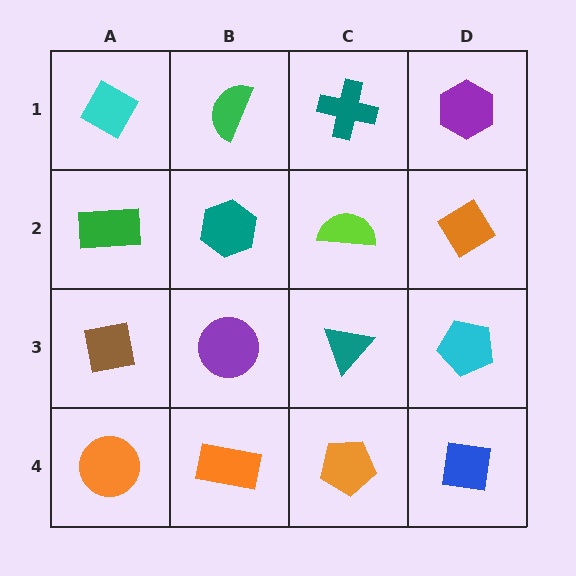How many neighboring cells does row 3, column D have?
3.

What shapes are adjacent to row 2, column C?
A teal cross (row 1, column C), a teal triangle (row 3, column C), a teal hexagon (row 2, column B), an orange diamond (row 2, column D).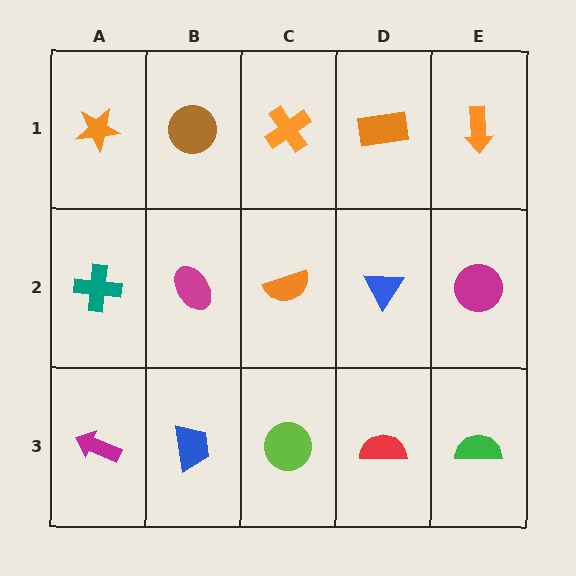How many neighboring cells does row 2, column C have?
4.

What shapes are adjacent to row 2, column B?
A brown circle (row 1, column B), a blue trapezoid (row 3, column B), a teal cross (row 2, column A), an orange semicircle (row 2, column C).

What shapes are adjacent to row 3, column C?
An orange semicircle (row 2, column C), a blue trapezoid (row 3, column B), a red semicircle (row 3, column D).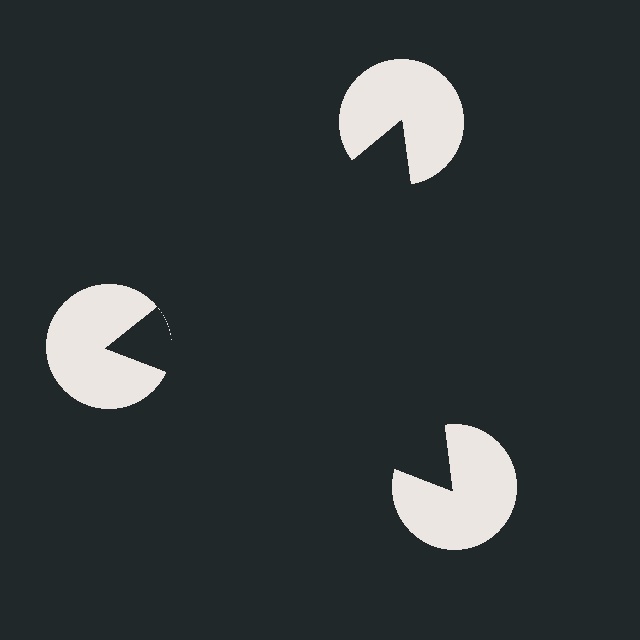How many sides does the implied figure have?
3 sides.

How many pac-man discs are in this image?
There are 3 — one at each vertex of the illusory triangle.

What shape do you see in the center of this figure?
An illusory triangle — its edges are inferred from the aligned wedge cuts in the pac-man discs, not physically drawn.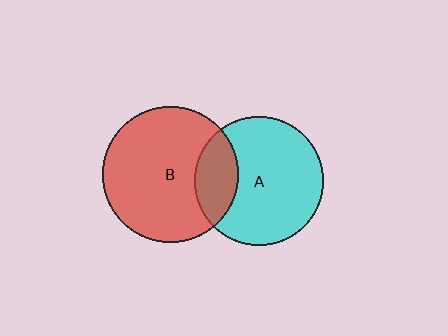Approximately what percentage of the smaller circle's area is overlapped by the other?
Approximately 25%.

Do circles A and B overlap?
Yes.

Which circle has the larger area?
Circle B (red).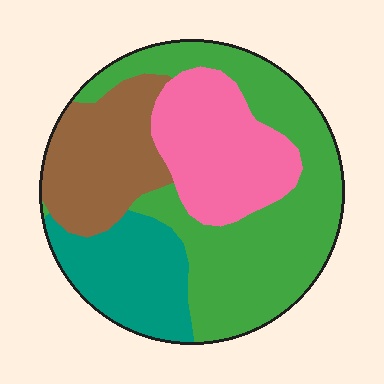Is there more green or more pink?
Green.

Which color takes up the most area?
Green, at roughly 40%.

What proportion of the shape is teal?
Teal takes up less than a quarter of the shape.